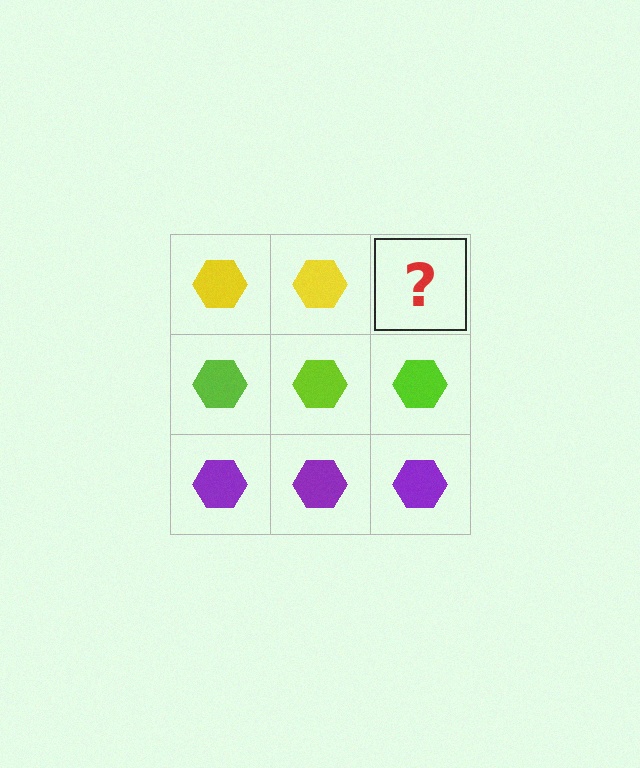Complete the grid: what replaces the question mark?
The question mark should be replaced with a yellow hexagon.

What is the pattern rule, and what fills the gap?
The rule is that each row has a consistent color. The gap should be filled with a yellow hexagon.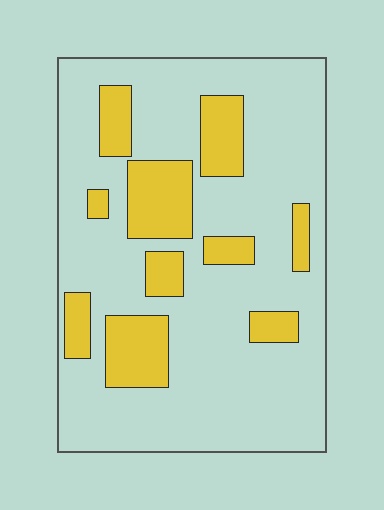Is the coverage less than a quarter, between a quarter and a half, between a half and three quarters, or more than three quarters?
Less than a quarter.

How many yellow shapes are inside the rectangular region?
10.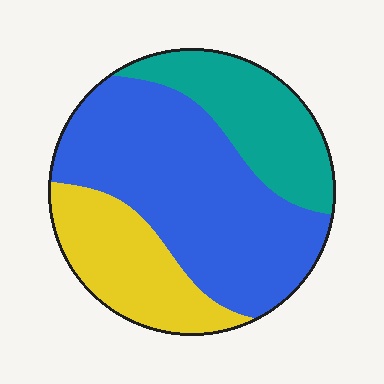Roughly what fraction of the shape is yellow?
Yellow takes up about one quarter (1/4) of the shape.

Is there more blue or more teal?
Blue.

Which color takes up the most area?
Blue, at roughly 55%.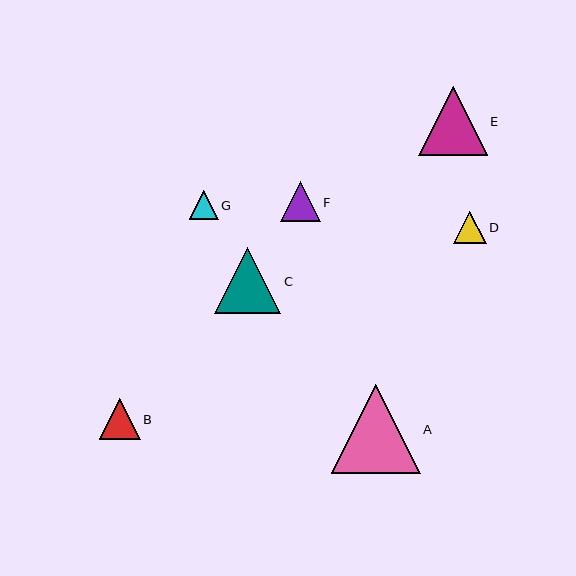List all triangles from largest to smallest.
From largest to smallest: A, E, C, B, F, D, G.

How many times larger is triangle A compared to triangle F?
Triangle A is approximately 2.3 times the size of triangle F.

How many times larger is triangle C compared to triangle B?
Triangle C is approximately 1.6 times the size of triangle B.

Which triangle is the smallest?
Triangle G is the smallest with a size of approximately 29 pixels.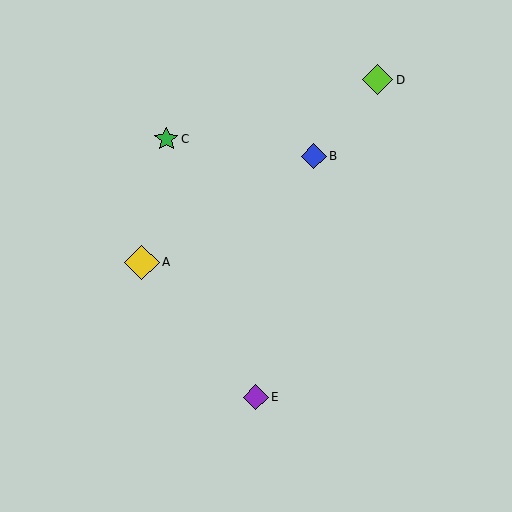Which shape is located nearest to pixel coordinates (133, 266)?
The yellow diamond (labeled A) at (142, 262) is nearest to that location.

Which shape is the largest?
The yellow diamond (labeled A) is the largest.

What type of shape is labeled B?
Shape B is a blue diamond.